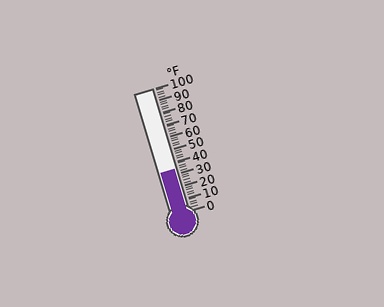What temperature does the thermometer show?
The thermometer shows approximately 34°F.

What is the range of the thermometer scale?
The thermometer scale ranges from 0°F to 100°F.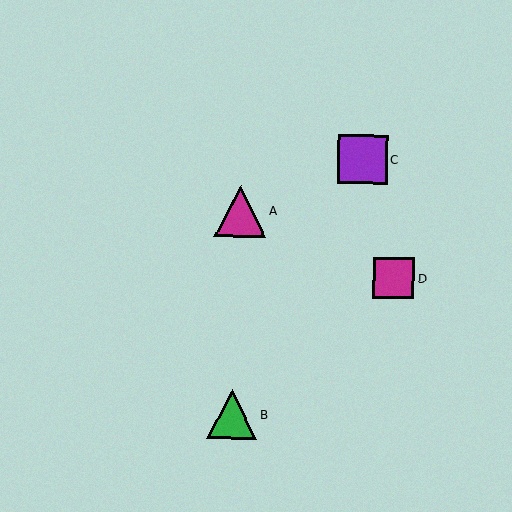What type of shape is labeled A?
Shape A is a magenta triangle.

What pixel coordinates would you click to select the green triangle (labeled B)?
Click at (232, 414) to select the green triangle B.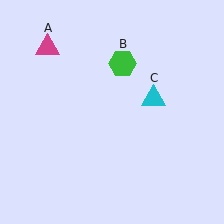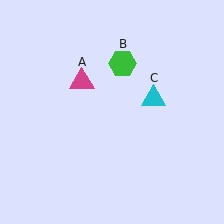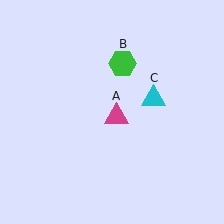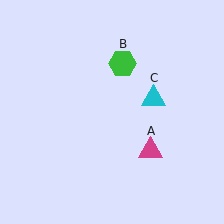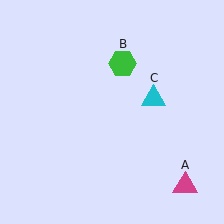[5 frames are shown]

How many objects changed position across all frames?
1 object changed position: magenta triangle (object A).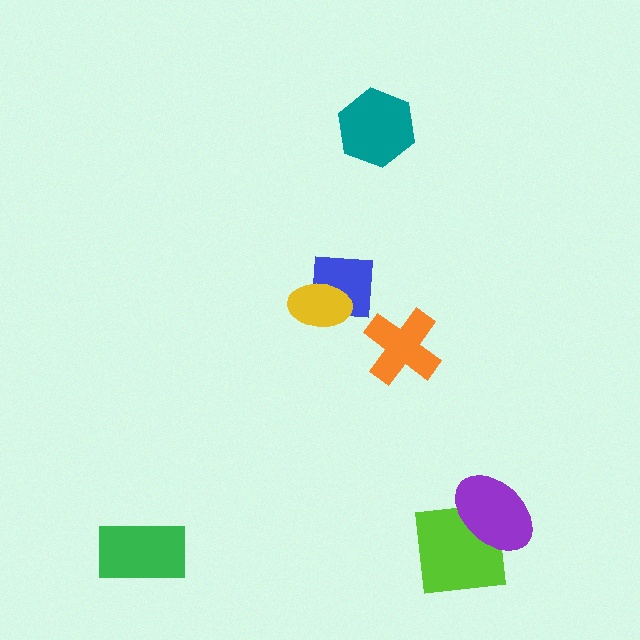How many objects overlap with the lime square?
1 object overlaps with the lime square.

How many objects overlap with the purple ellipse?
1 object overlaps with the purple ellipse.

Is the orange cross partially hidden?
No, no other shape covers it.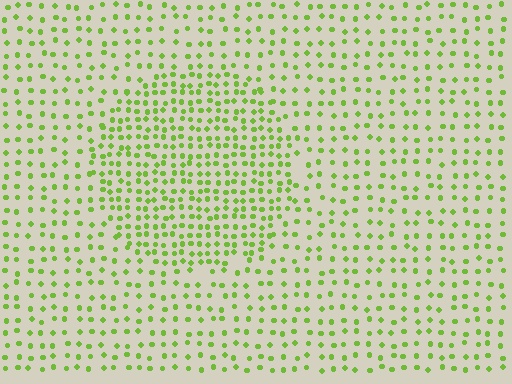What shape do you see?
I see a circle.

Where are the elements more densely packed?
The elements are more densely packed inside the circle boundary.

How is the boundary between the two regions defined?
The boundary is defined by a change in element density (approximately 1.9x ratio). All elements are the same color, size, and shape.